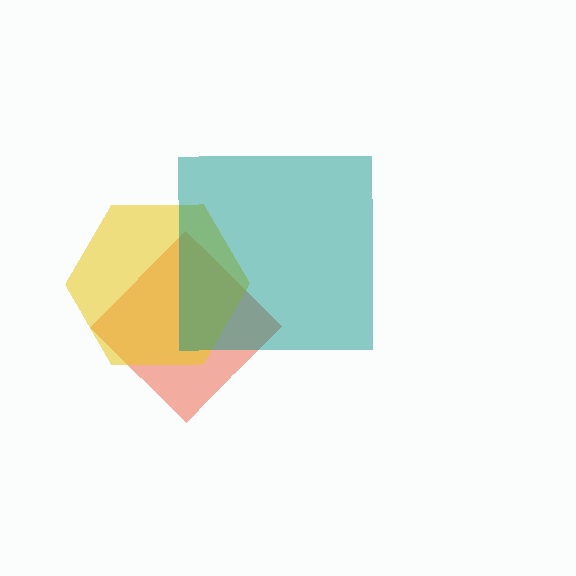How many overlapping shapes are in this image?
There are 3 overlapping shapes in the image.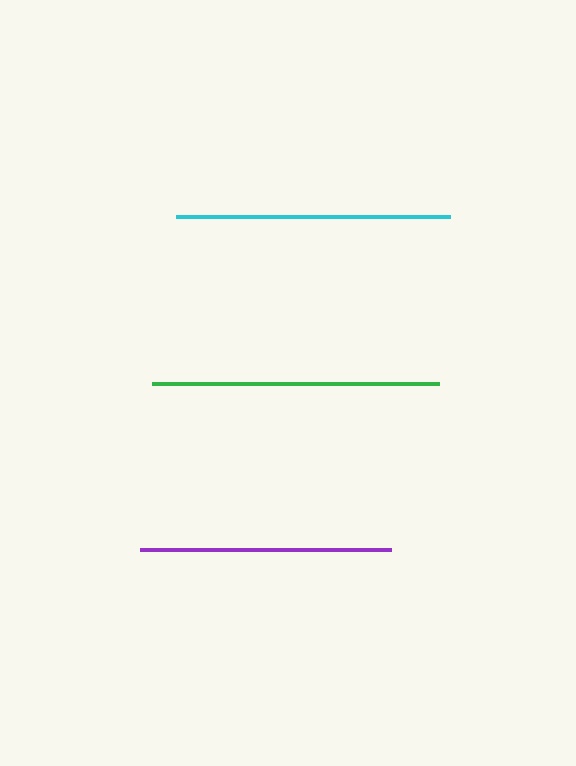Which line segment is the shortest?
The purple line is the shortest at approximately 251 pixels.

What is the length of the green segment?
The green segment is approximately 286 pixels long.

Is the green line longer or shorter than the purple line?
The green line is longer than the purple line.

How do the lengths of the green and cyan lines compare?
The green and cyan lines are approximately the same length.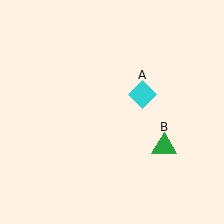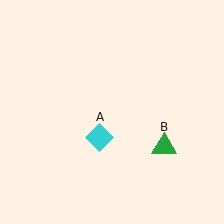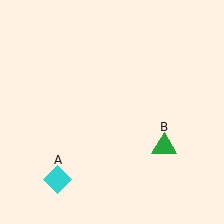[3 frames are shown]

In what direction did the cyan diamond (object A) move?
The cyan diamond (object A) moved down and to the left.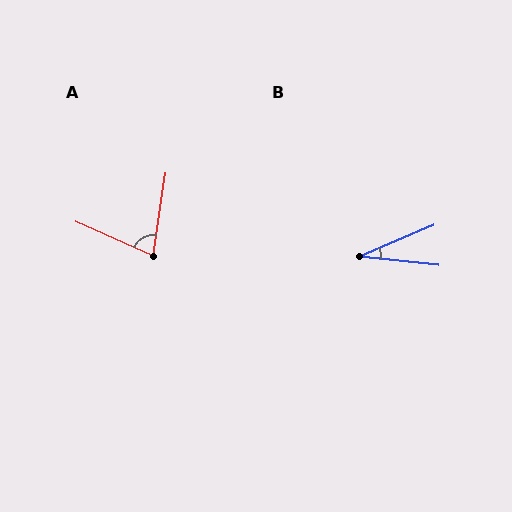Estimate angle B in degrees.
Approximately 29 degrees.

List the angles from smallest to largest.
B (29°), A (74°).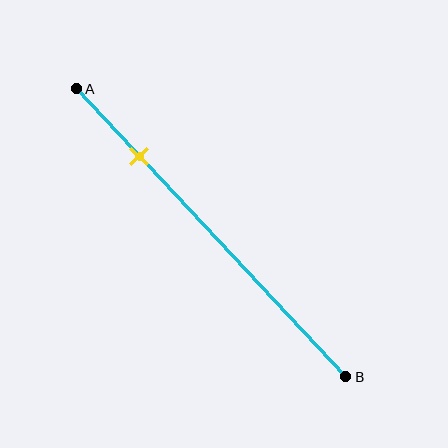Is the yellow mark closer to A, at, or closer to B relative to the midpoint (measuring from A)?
The yellow mark is closer to point A than the midpoint of segment AB.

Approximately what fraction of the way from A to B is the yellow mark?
The yellow mark is approximately 25% of the way from A to B.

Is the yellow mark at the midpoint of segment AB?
No, the mark is at about 25% from A, not at the 50% midpoint.